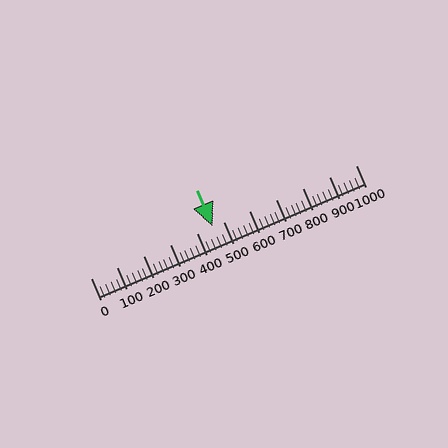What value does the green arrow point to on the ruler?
The green arrow points to approximately 460.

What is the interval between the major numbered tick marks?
The major tick marks are spaced 100 units apart.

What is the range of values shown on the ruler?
The ruler shows values from 0 to 1000.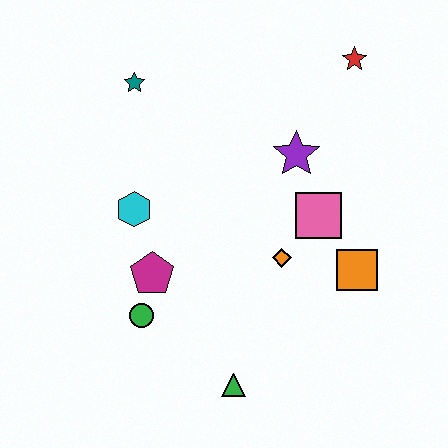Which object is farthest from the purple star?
The green triangle is farthest from the purple star.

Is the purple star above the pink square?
Yes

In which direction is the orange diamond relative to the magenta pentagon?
The orange diamond is to the right of the magenta pentagon.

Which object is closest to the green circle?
The magenta pentagon is closest to the green circle.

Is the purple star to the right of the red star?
No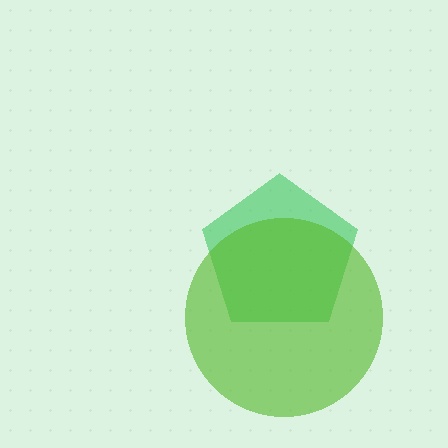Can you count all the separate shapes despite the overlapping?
Yes, there are 2 separate shapes.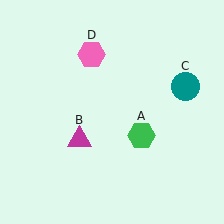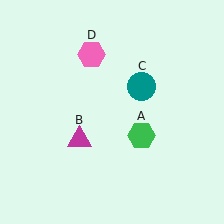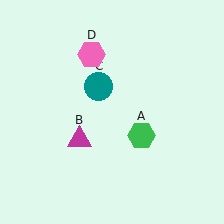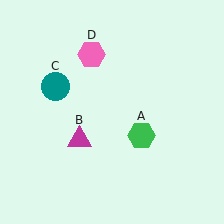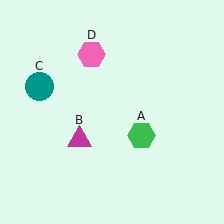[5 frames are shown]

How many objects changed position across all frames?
1 object changed position: teal circle (object C).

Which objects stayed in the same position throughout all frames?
Green hexagon (object A) and magenta triangle (object B) and pink hexagon (object D) remained stationary.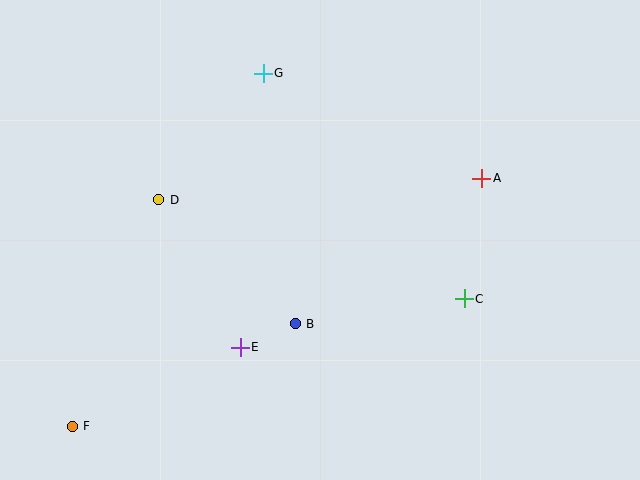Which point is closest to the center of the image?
Point B at (295, 324) is closest to the center.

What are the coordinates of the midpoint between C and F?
The midpoint between C and F is at (268, 363).